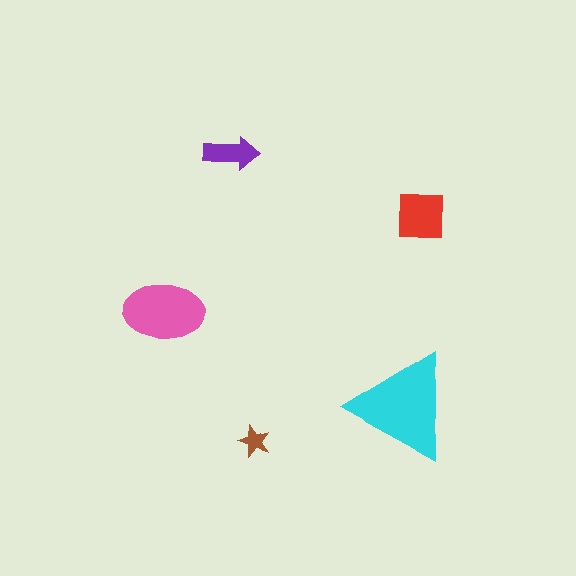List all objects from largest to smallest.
The cyan triangle, the pink ellipse, the red square, the purple arrow, the brown star.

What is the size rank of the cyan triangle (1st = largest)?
1st.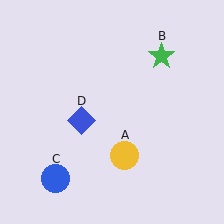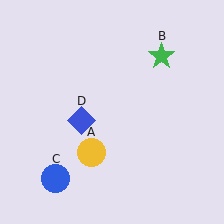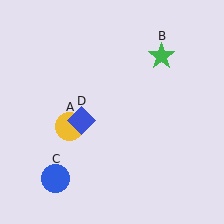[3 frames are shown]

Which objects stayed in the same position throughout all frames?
Green star (object B) and blue circle (object C) and blue diamond (object D) remained stationary.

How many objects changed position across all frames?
1 object changed position: yellow circle (object A).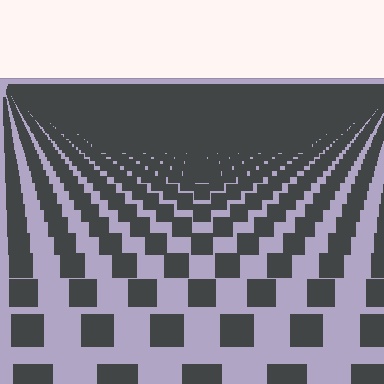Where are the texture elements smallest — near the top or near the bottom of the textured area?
Near the top.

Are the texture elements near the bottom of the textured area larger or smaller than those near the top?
Larger. Near the bottom, elements are closer to the viewer and appear at a bigger on-screen size.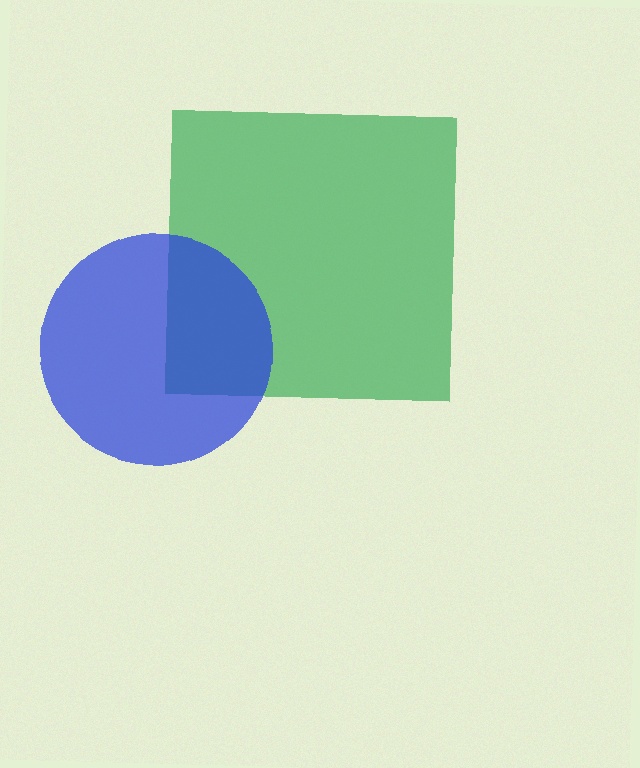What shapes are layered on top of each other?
The layered shapes are: a green square, a blue circle.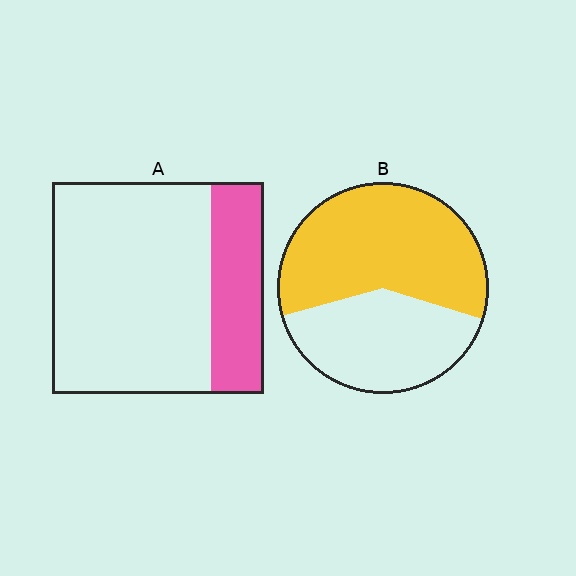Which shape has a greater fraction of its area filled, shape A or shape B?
Shape B.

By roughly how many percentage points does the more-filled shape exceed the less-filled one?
By roughly 35 percentage points (B over A).